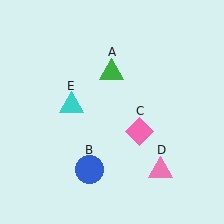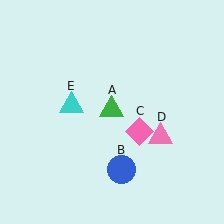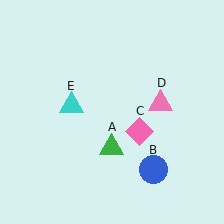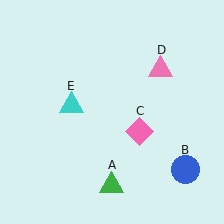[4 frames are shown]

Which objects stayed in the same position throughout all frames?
Pink diamond (object C) and cyan triangle (object E) remained stationary.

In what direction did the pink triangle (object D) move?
The pink triangle (object D) moved up.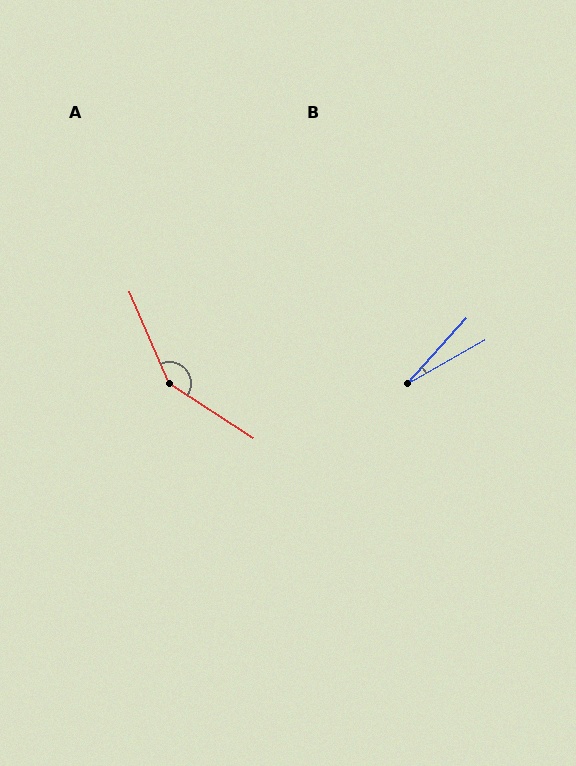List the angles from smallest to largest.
B (19°), A (147°).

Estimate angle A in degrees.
Approximately 147 degrees.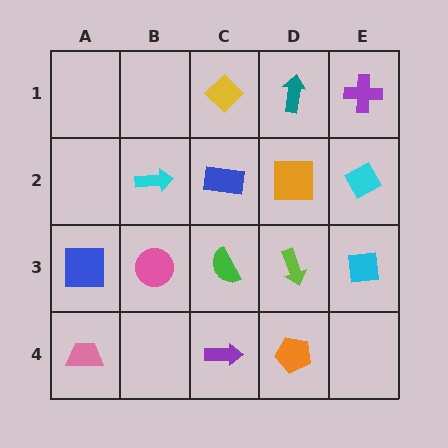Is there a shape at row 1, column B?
No, that cell is empty.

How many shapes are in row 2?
4 shapes.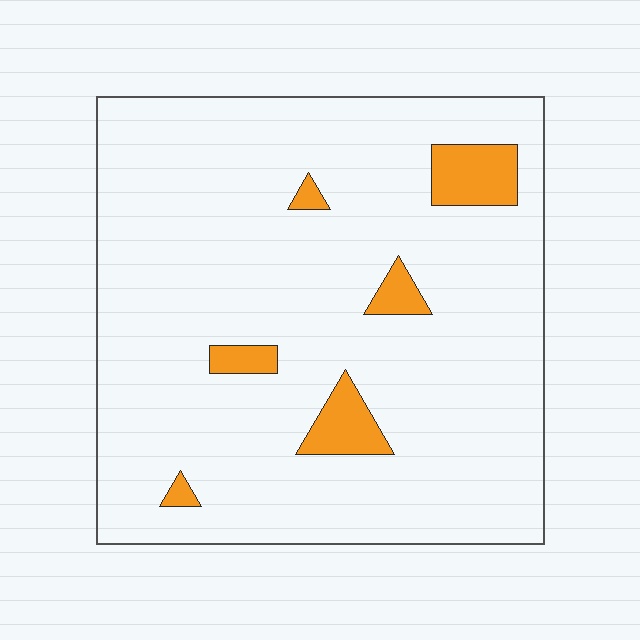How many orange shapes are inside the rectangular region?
6.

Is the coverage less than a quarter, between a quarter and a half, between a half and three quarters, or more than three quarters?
Less than a quarter.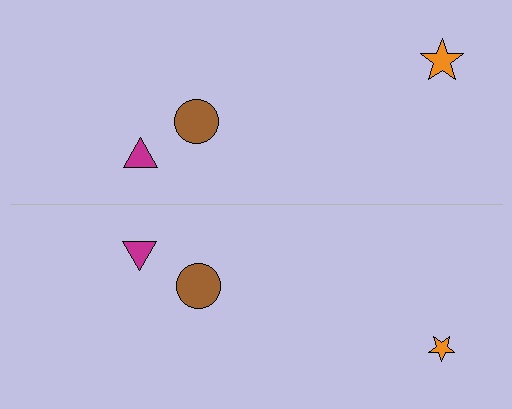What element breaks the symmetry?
The orange star on the bottom side has a different size than its mirror counterpart.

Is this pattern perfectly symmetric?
No, the pattern is not perfectly symmetric. The orange star on the bottom side has a different size than its mirror counterpart.